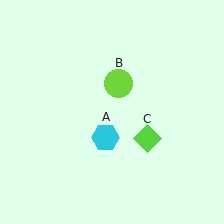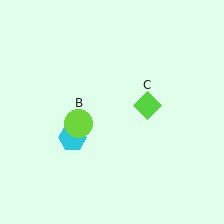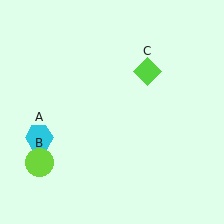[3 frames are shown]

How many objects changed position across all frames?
3 objects changed position: cyan hexagon (object A), lime circle (object B), lime diamond (object C).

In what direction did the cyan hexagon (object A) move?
The cyan hexagon (object A) moved left.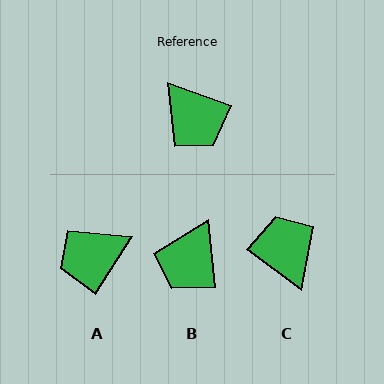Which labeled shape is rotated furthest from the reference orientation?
C, about 163 degrees away.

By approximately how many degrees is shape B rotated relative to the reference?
Approximately 65 degrees clockwise.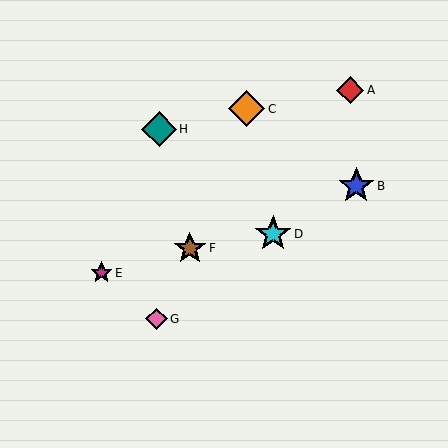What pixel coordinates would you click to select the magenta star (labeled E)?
Click at (101, 273) to select the magenta star E.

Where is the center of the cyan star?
The center of the cyan star is at (273, 234).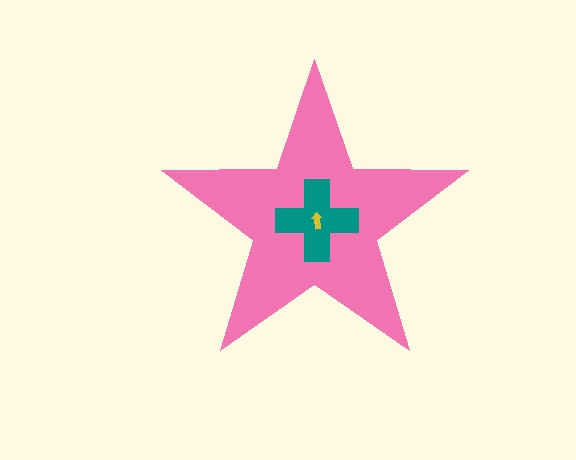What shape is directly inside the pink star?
The teal cross.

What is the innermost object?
The yellow arrow.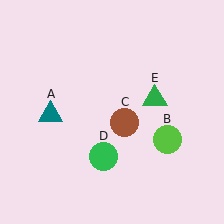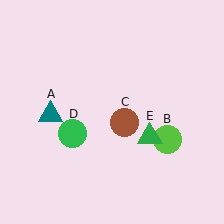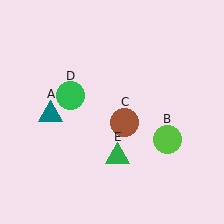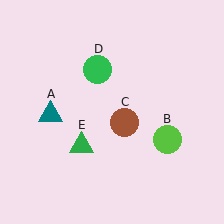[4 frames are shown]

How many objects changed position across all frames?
2 objects changed position: green circle (object D), green triangle (object E).